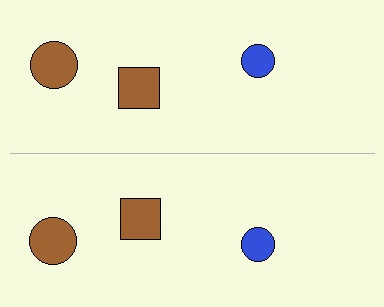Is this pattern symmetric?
Yes, this pattern has bilateral (reflection) symmetry.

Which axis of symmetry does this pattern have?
The pattern has a horizontal axis of symmetry running through the center of the image.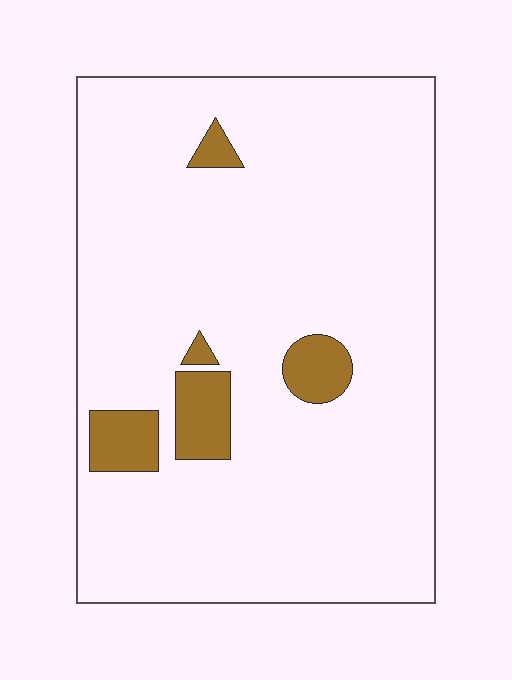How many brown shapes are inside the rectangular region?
5.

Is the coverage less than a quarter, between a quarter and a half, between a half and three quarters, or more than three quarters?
Less than a quarter.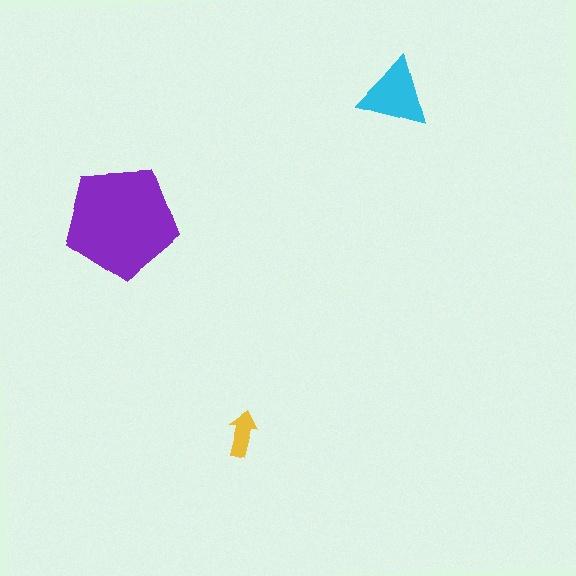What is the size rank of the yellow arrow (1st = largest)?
3rd.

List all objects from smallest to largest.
The yellow arrow, the cyan triangle, the purple pentagon.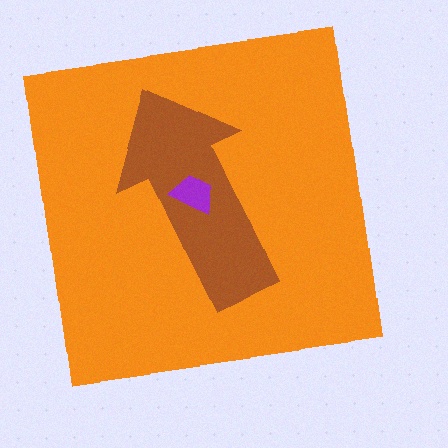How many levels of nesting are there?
3.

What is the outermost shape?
The orange square.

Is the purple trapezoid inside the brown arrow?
Yes.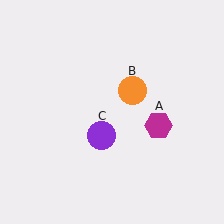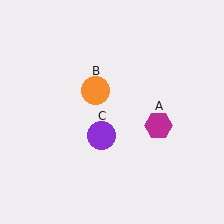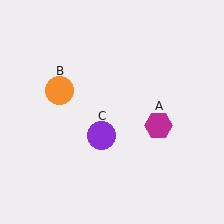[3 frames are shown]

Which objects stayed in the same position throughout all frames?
Magenta hexagon (object A) and purple circle (object C) remained stationary.